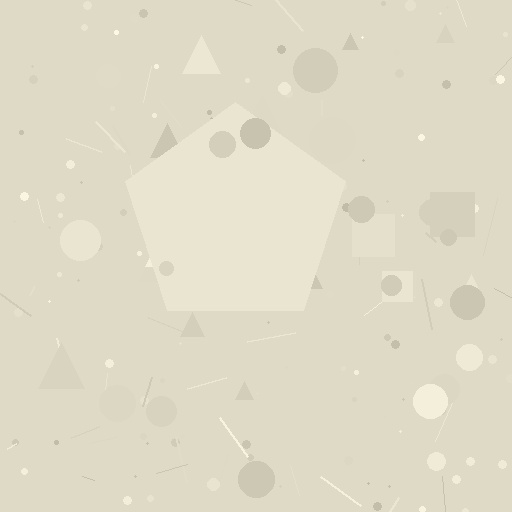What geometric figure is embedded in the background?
A pentagon is embedded in the background.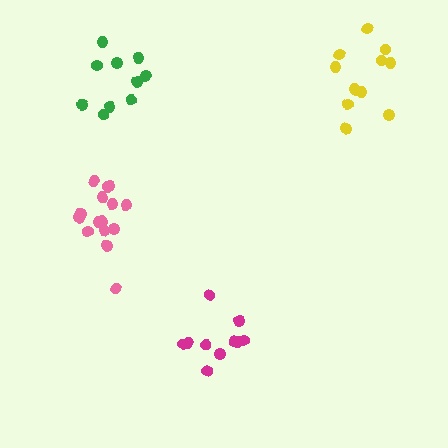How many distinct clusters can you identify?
There are 4 distinct clusters.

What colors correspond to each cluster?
The clusters are colored: magenta, green, pink, yellow.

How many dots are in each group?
Group 1: 11 dots, Group 2: 10 dots, Group 3: 15 dots, Group 4: 12 dots (48 total).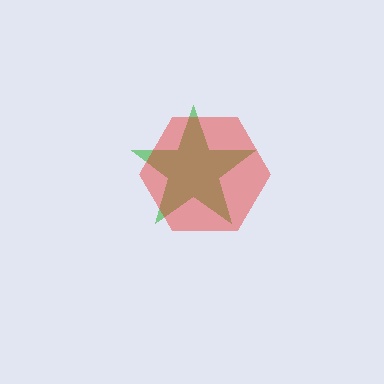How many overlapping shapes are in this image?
There are 2 overlapping shapes in the image.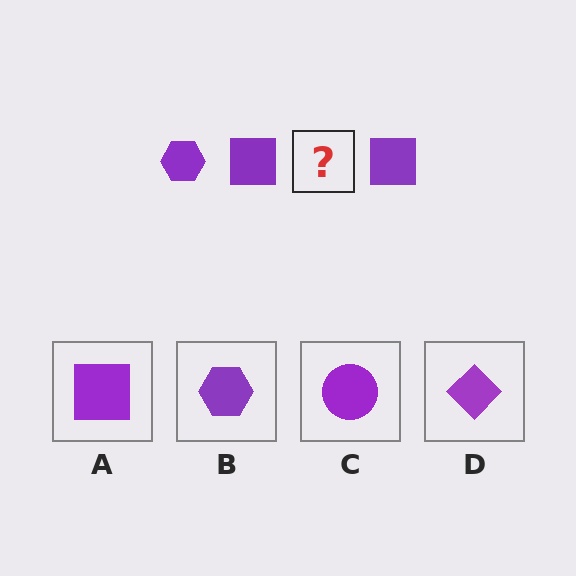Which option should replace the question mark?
Option B.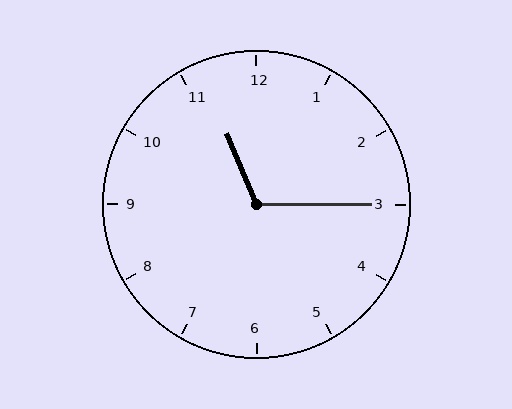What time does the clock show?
11:15.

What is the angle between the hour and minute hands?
Approximately 112 degrees.